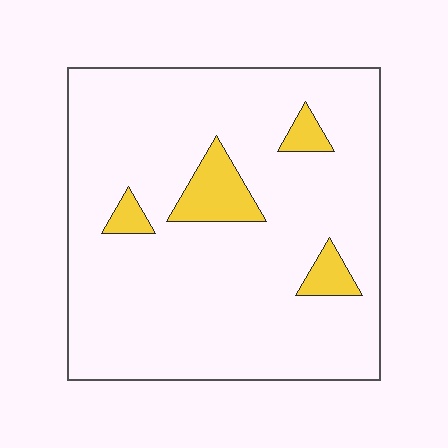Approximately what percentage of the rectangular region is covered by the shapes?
Approximately 10%.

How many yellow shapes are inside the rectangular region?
4.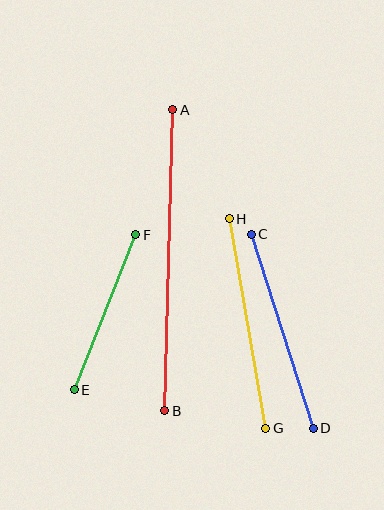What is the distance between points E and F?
The distance is approximately 167 pixels.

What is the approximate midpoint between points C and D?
The midpoint is at approximately (282, 331) pixels.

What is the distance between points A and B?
The distance is approximately 301 pixels.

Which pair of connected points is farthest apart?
Points A and B are farthest apart.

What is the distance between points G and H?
The distance is approximately 213 pixels.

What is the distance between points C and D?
The distance is approximately 204 pixels.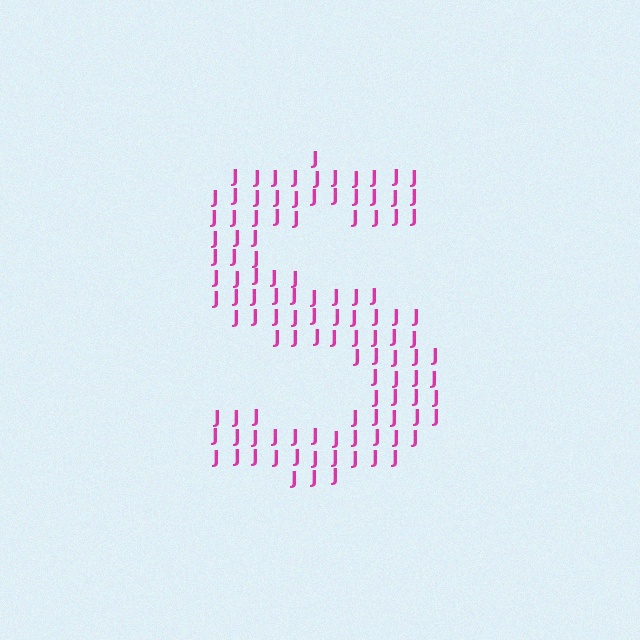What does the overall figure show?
The overall figure shows the letter S.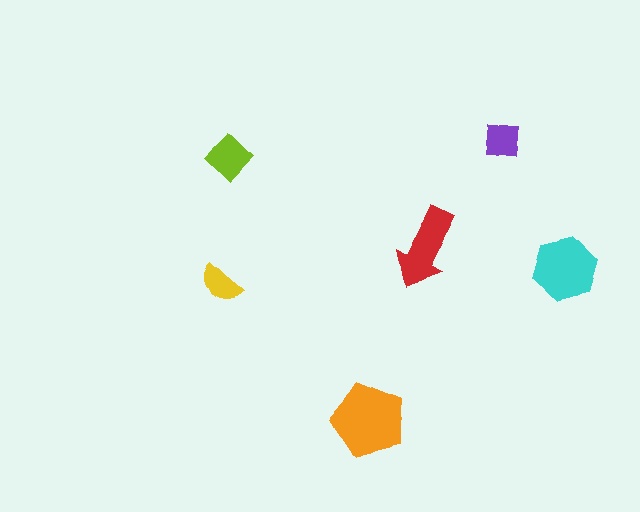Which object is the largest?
The orange pentagon.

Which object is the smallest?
The yellow semicircle.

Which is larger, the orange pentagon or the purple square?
The orange pentagon.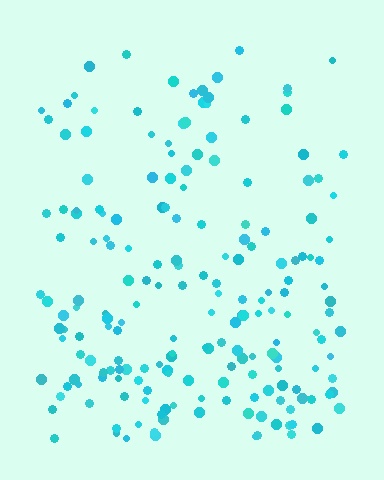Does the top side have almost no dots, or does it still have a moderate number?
Still a moderate number, just noticeably fewer than the bottom.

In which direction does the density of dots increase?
From top to bottom, with the bottom side densest.